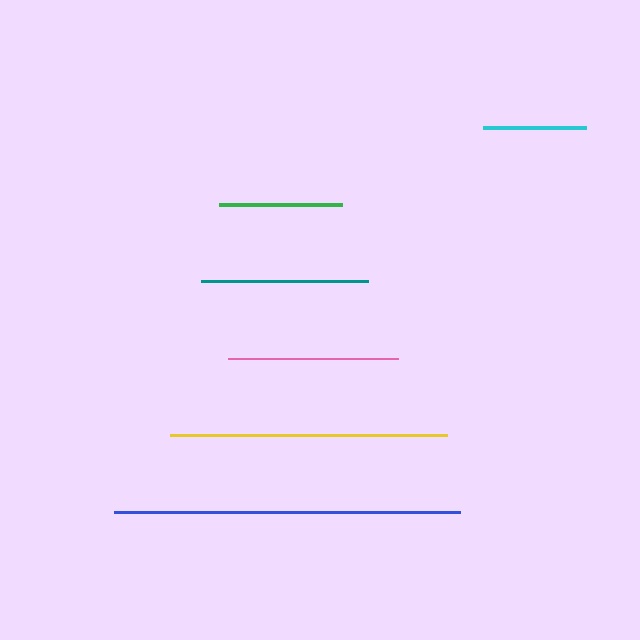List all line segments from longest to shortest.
From longest to shortest: blue, yellow, pink, teal, green, cyan.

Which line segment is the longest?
The blue line is the longest at approximately 346 pixels.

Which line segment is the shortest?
The cyan line is the shortest at approximately 103 pixels.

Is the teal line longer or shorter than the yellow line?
The yellow line is longer than the teal line.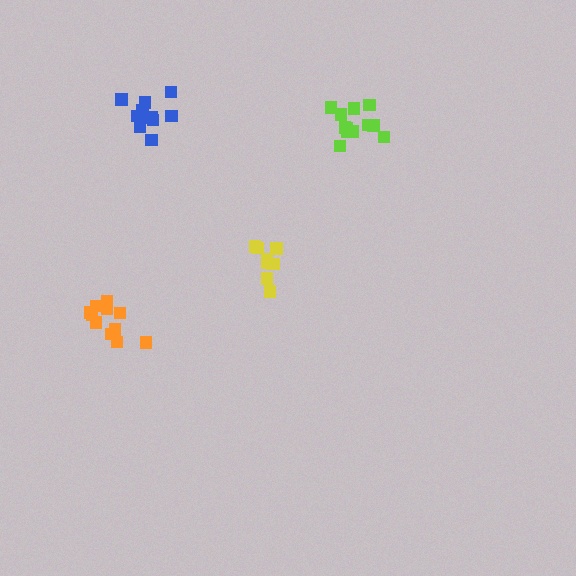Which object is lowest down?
The orange cluster is bottommost.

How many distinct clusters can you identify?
There are 4 distinct clusters.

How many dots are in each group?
Group 1: 12 dots, Group 2: 11 dots, Group 3: 11 dots, Group 4: 9 dots (43 total).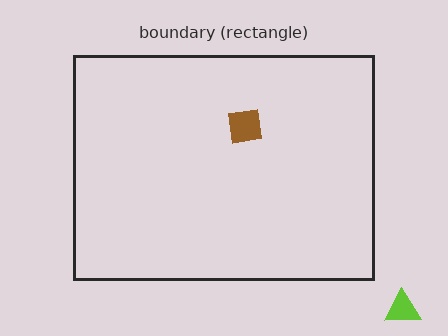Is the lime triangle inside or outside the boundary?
Outside.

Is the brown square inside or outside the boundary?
Inside.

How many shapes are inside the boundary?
1 inside, 1 outside.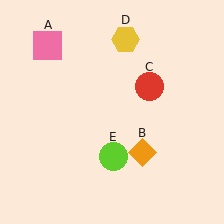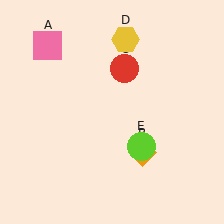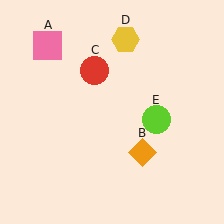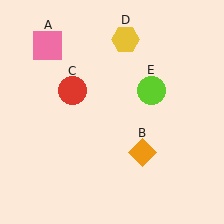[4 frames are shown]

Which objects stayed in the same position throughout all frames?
Pink square (object A) and orange diamond (object B) and yellow hexagon (object D) remained stationary.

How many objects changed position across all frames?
2 objects changed position: red circle (object C), lime circle (object E).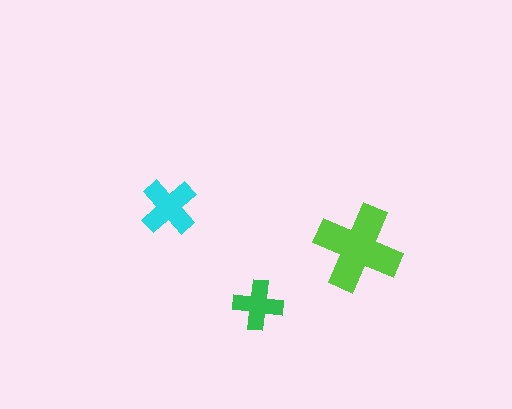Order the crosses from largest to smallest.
the lime one, the cyan one, the green one.